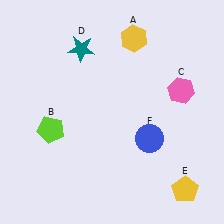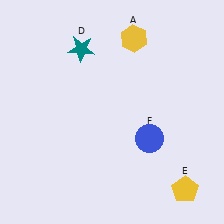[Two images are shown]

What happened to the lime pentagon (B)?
The lime pentagon (B) was removed in Image 2. It was in the bottom-left area of Image 1.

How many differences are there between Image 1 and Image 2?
There are 2 differences between the two images.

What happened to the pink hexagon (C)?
The pink hexagon (C) was removed in Image 2. It was in the top-right area of Image 1.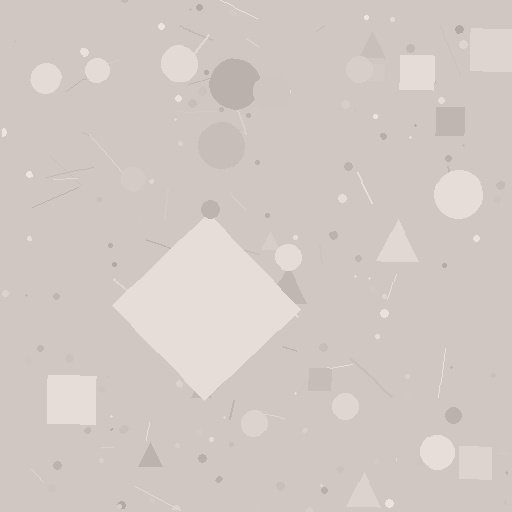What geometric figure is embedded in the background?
A diamond is embedded in the background.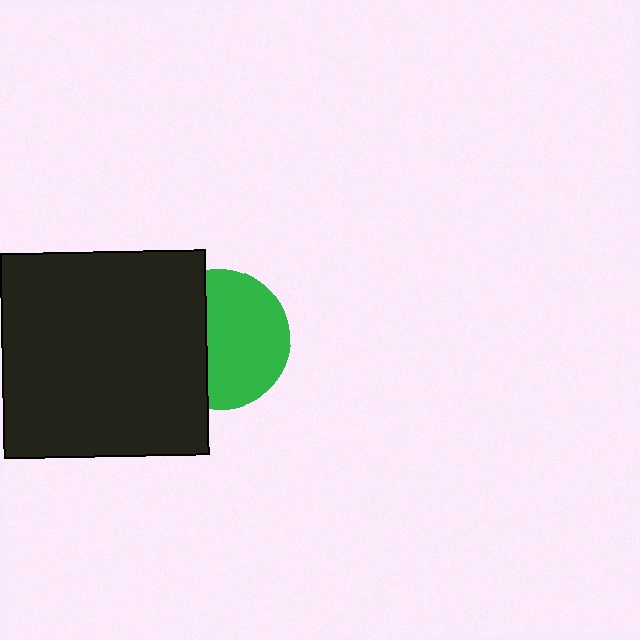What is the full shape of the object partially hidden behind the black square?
The partially hidden object is a green circle.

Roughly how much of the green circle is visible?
About half of it is visible (roughly 61%).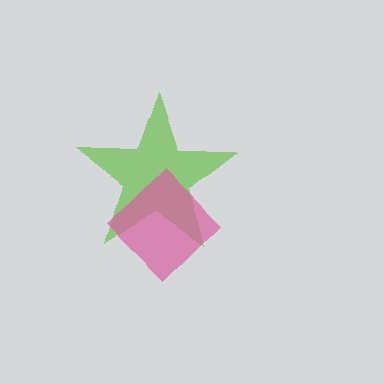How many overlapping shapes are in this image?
There are 2 overlapping shapes in the image.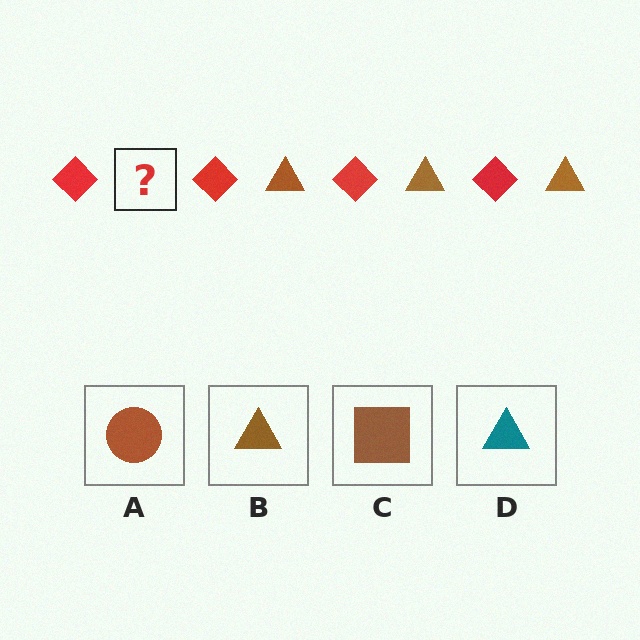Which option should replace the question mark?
Option B.